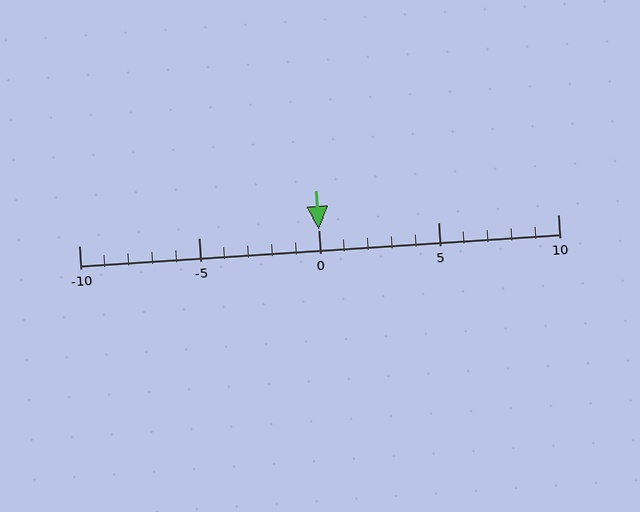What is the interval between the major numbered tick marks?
The major tick marks are spaced 5 units apart.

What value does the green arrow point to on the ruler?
The green arrow points to approximately 0.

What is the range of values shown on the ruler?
The ruler shows values from -10 to 10.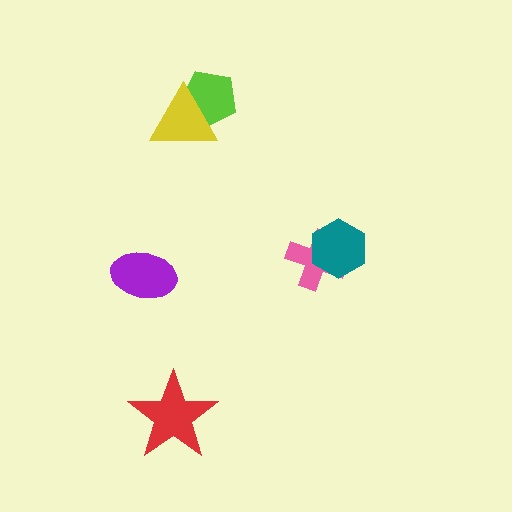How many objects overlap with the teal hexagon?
1 object overlaps with the teal hexagon.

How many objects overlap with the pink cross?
1 object overlaps with the pink cross.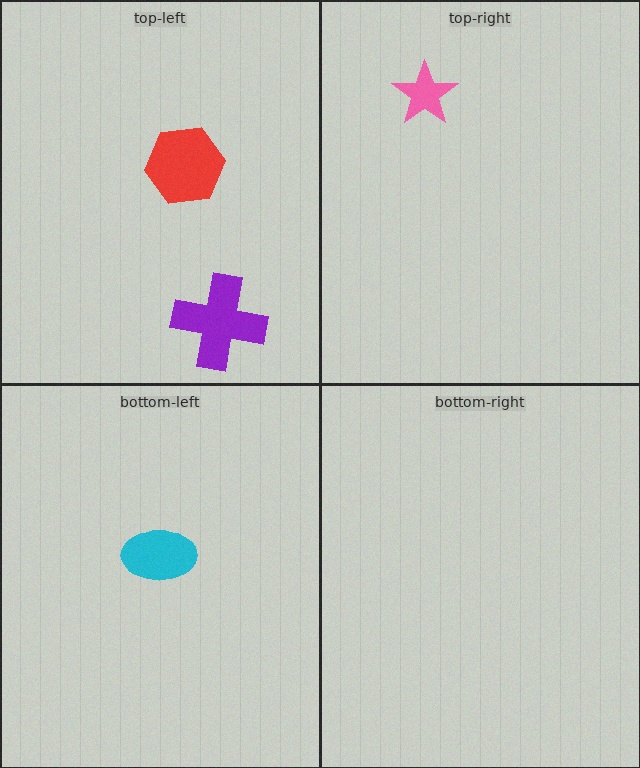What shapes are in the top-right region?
The pink star.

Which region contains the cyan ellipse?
The bottom-left region.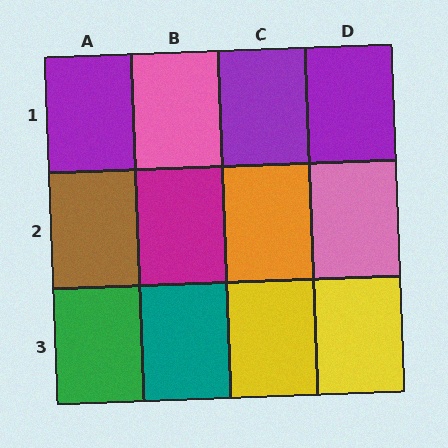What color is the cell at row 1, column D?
Purple.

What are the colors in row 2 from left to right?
Brown, magenta, orange, pink.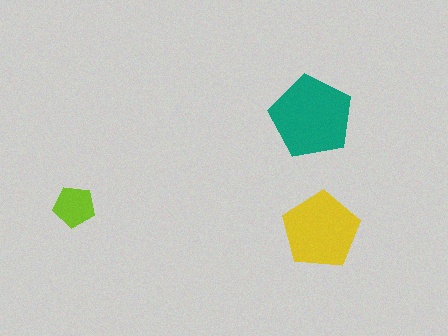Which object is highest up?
The teal pentagon is topmost.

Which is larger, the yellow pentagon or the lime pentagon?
The yellow one.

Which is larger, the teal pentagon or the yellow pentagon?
The teal one.